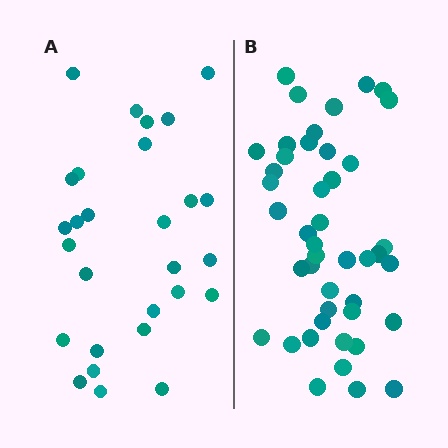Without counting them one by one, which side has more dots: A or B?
Region B (the right region) has more dots.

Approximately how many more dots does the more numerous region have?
Region B has approximately 15 more dots than region A.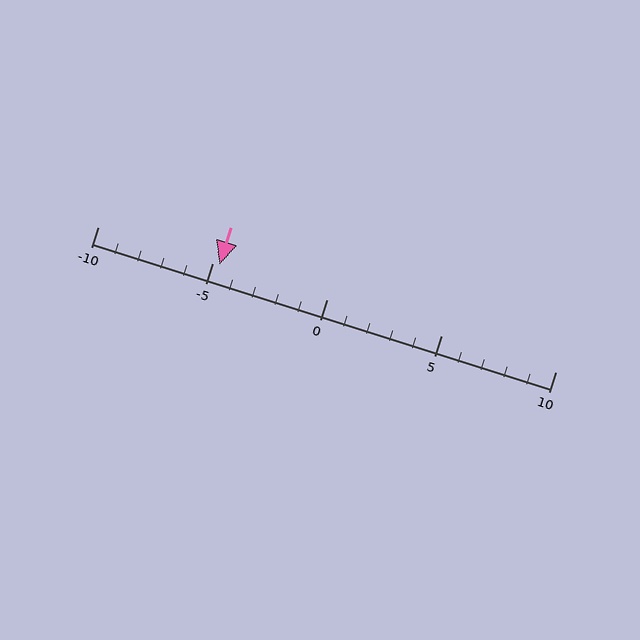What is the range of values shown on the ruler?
The ruler shows values from -10 to 10.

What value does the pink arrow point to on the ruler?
The pink arrow points to approximately -5.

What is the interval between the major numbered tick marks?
The major tick marks are spaced 5 units apart.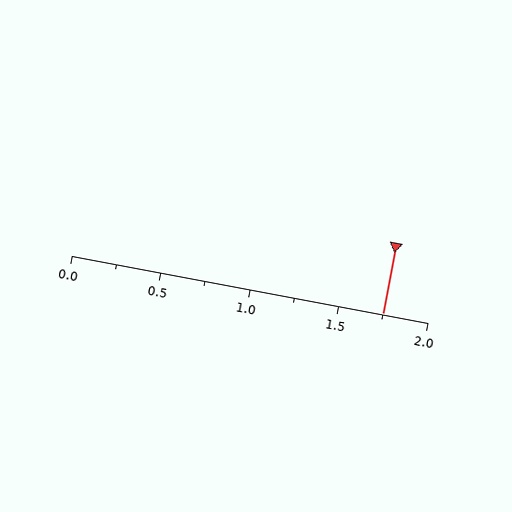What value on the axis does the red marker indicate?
The marker indicates approximately 1.75.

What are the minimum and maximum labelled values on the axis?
The axis runs from 0.0 to 2.0.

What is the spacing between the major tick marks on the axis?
The major ticks are spaced 0.5 apart.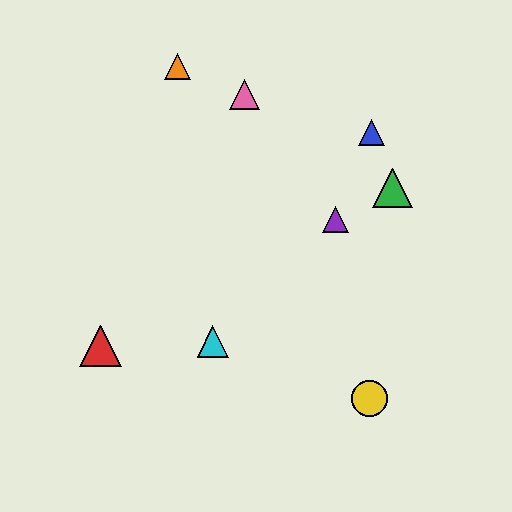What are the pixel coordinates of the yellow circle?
The yellow circle is at (369, 398).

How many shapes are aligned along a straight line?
3 shapes (the red triangle, the green triangle, the purple triangle) are aligned along a straight line.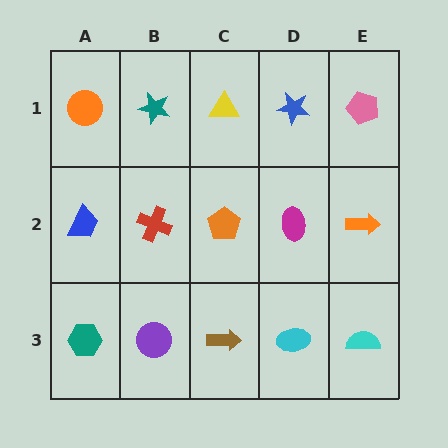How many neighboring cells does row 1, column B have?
3.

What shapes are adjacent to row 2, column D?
A blue star (row 1, column D), a cyan ellipse (row 3, column D), an orange pentagon (row 2, column C), an orange arrow (row 2, column E).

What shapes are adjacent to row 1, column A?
A blue trapezoid (row 2, column A), a teal star (row 1, column B).